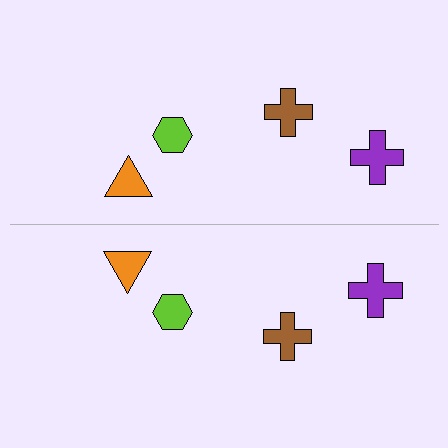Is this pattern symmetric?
Yes, this pattern has bilateral (reflection) symmetry.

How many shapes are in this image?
There are 8 shapes in this image.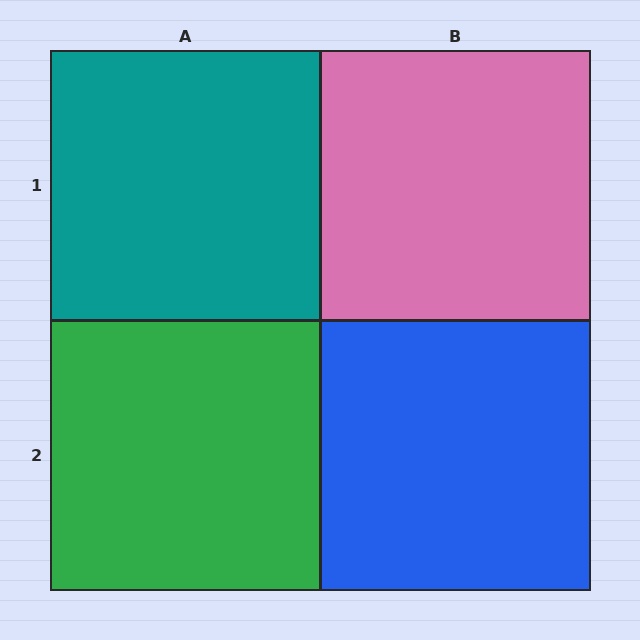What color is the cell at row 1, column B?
Pink.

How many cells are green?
1 cell is green.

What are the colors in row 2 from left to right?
Green, blue.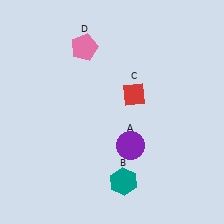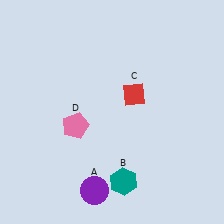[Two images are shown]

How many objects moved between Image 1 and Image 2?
2 objects moved between the two images.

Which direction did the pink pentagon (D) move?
The pink pentagon (D) moved down.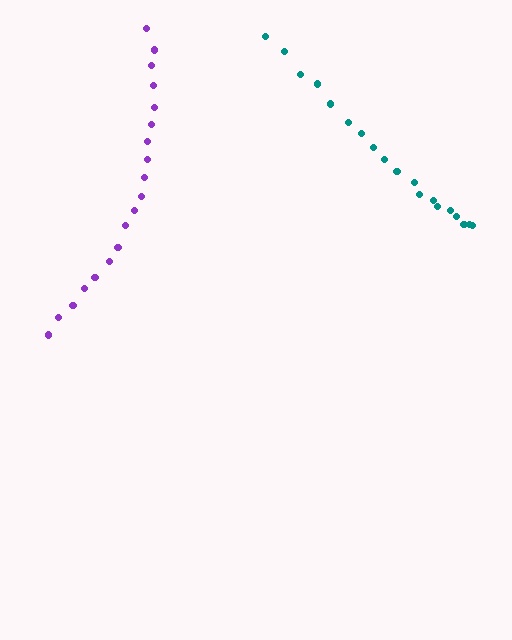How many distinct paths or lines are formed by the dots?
There are 2 distinct paths.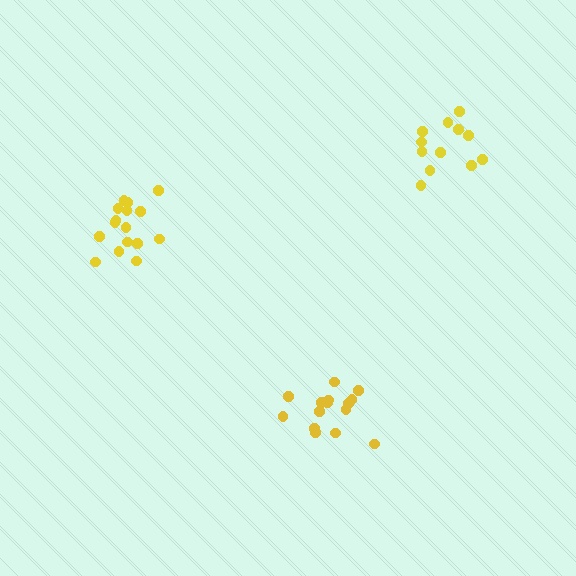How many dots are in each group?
Group 1: 16 dots, Group 2: 12 dots, Group 3: 15 dots (43 total).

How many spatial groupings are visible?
There are 3 spatial groupings.